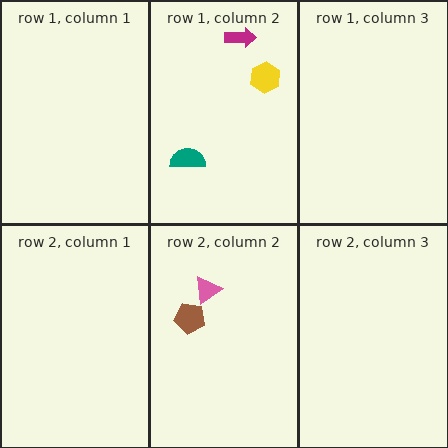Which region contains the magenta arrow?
The row 1, column 2 region.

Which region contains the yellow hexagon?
The row 1, column 2 region.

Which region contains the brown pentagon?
The row 2, column 2 region.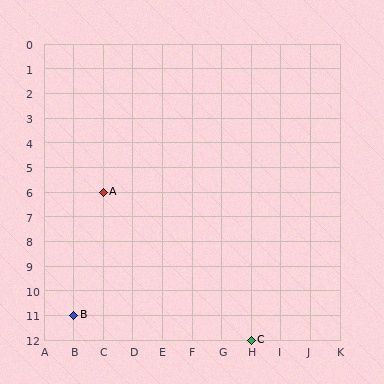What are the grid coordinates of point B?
Point B is at grid coordinates (B, 11).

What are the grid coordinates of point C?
Point C is at grid coordinates (H, 12).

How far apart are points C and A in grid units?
Points C and A are 5 columns and 6 rows apart (about 7.8 grid units diagonally).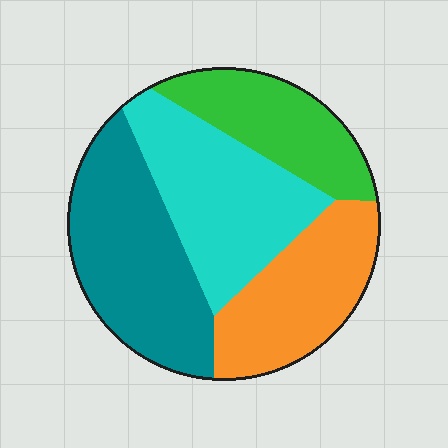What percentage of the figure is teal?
Teal takes up about one third (1/3) of the figure.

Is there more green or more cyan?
Cyan.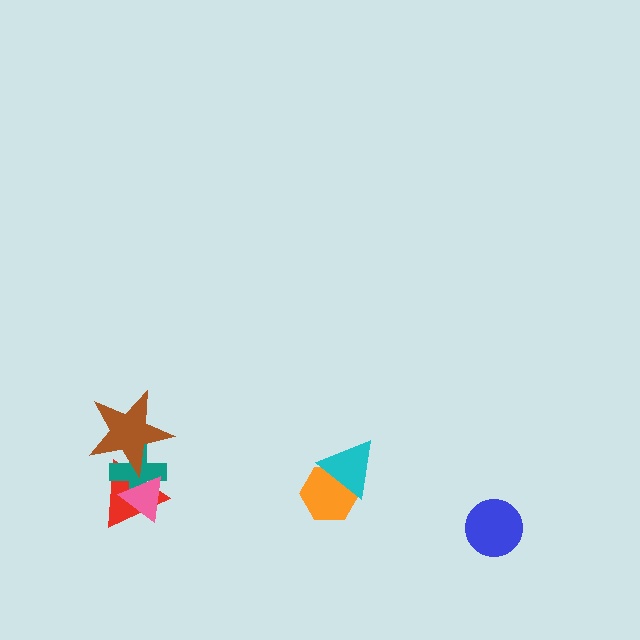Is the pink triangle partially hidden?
No, no other shape covers it.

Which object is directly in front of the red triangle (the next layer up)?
The teal cross is directly in front of the red triangle.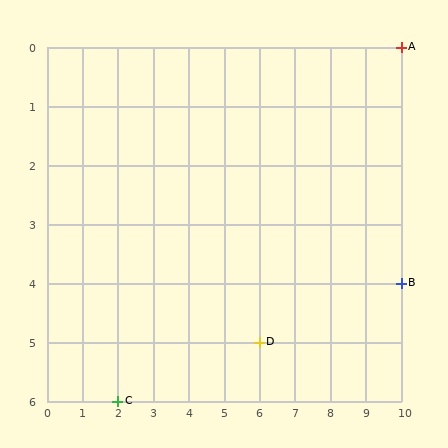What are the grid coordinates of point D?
Point D is at grid coordinates (6, 5).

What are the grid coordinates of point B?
Point B is at grid coordinates (10, 4).